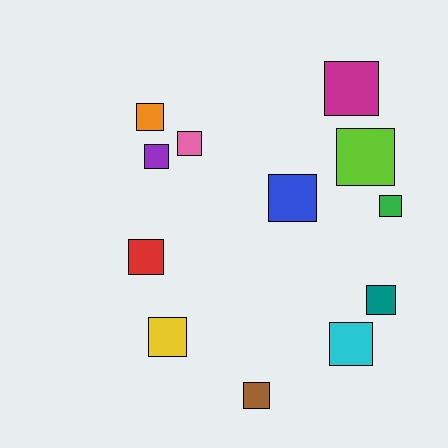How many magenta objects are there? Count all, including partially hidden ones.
There is 1 magenta object.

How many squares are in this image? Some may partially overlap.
There are 12 squares.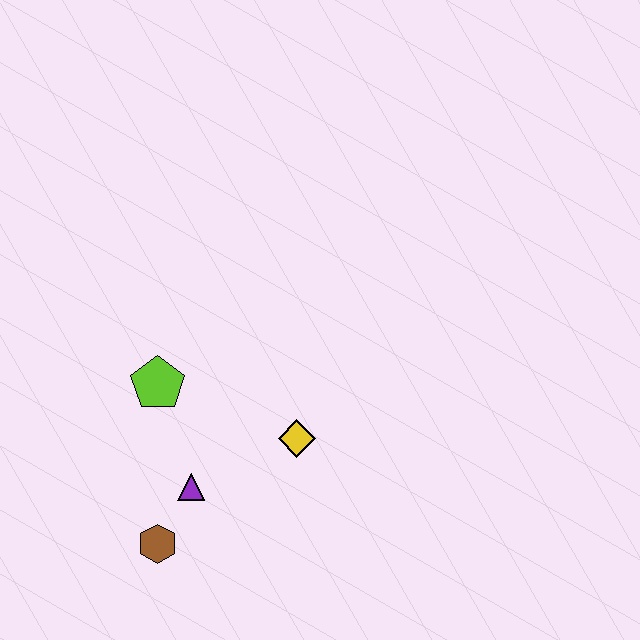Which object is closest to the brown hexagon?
The purple triangle is closest to the brown hexagon.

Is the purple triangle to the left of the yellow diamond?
Yes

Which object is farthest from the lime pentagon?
The brown hexagon is farthest from the lime pentagon.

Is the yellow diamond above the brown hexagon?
Yes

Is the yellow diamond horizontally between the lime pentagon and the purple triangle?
No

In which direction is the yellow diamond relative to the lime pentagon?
The yellow diamond is to the right of the lime pentagon.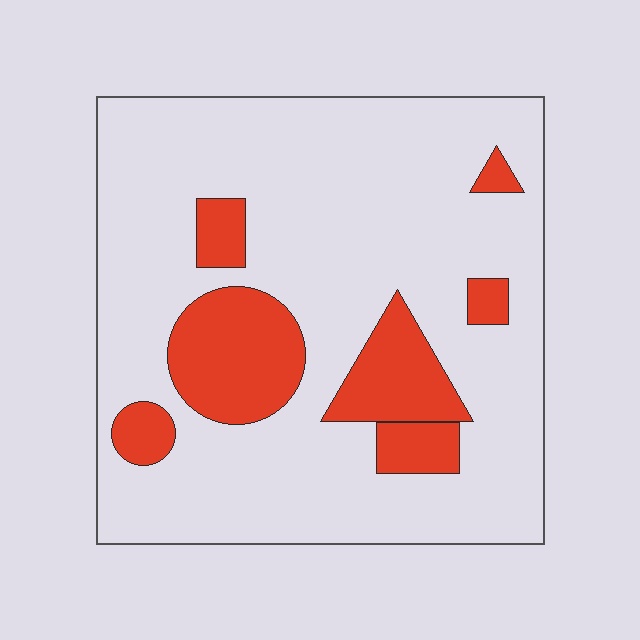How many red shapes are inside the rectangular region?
7.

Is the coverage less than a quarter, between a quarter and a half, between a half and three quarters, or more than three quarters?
Less than a quarter.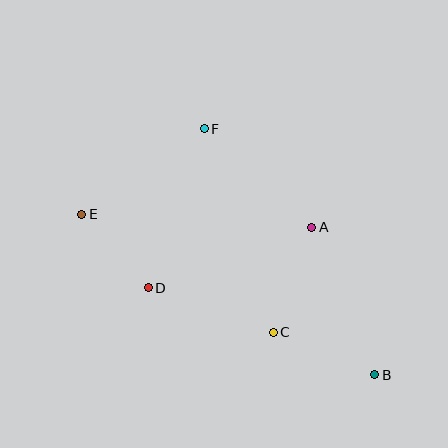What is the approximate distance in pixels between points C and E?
The distance between C and E is approximately 225 pixels.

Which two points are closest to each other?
Points D and E are closest to each other.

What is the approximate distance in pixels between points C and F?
The distance between C and F is approximately 215 pixels.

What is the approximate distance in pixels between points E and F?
The distance between E and F is approximately 150 pixels.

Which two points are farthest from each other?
Points B and E are farthest from each other.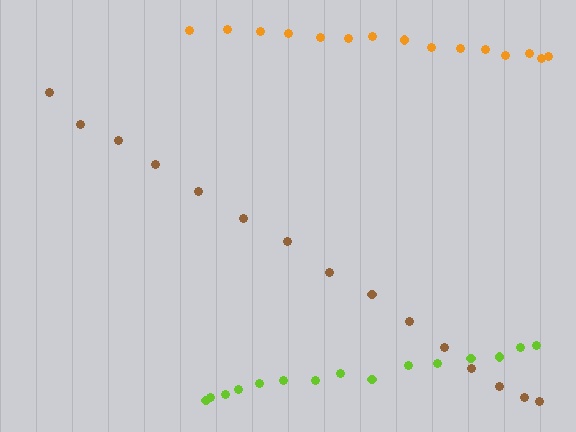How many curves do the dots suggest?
There are 3 distinct paths.